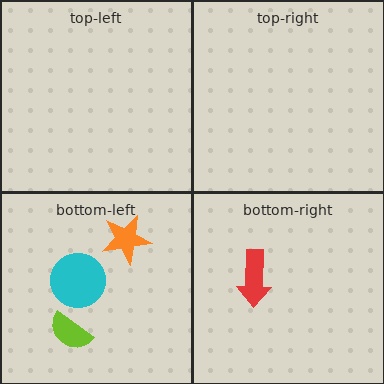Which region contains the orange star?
The bottom-left region.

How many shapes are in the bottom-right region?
1.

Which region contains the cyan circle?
The bottom-left region.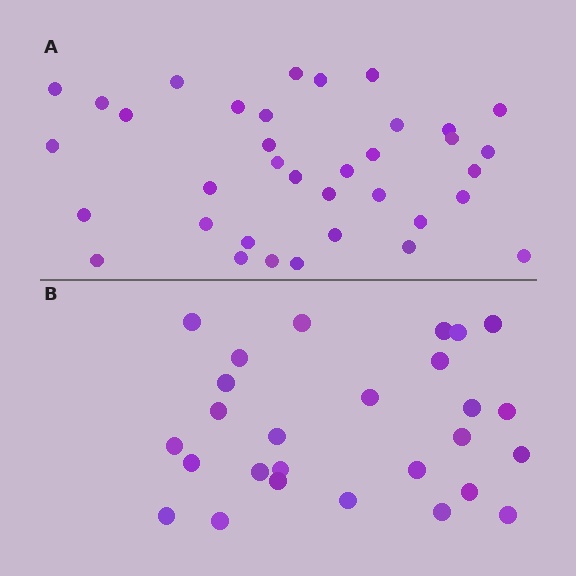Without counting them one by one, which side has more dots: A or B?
Region A (the top region) has more dots.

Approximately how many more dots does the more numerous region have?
Region A has roughly 8 or so more dots than region B.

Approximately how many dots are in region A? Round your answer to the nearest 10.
About 40 dots. (The exact count is 36, which rounds to 40.)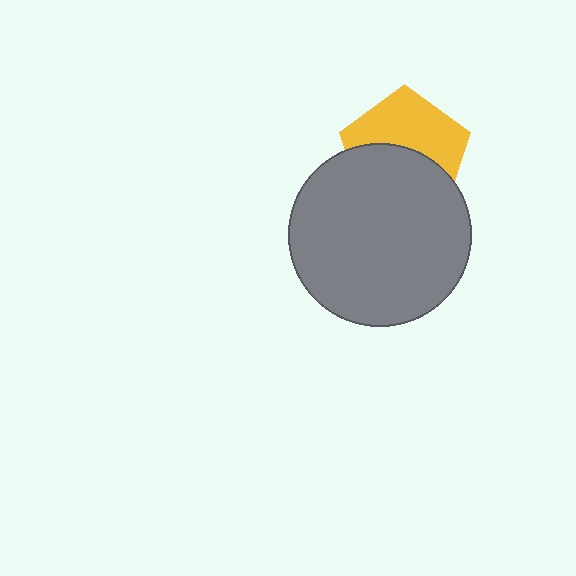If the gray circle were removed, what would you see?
You would see the complete yellow pentagon.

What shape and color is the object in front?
The object in front is a gray circle.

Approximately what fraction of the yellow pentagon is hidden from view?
Roughly 50% of the yellow pentagon is hidden behind the gray circle.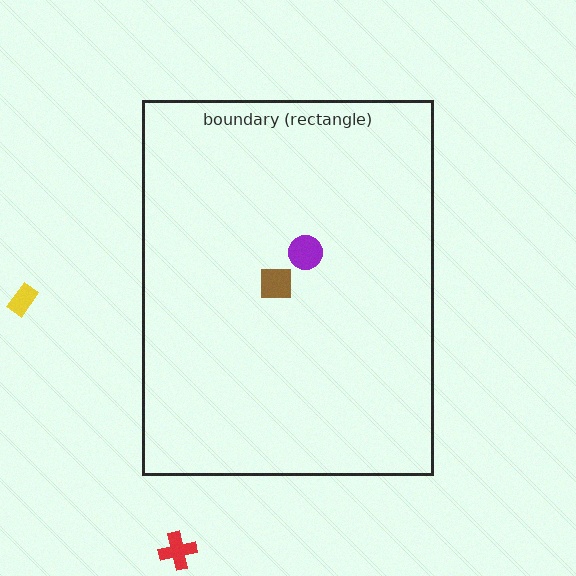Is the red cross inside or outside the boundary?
Outside.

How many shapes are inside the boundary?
2 inside, 2 outside.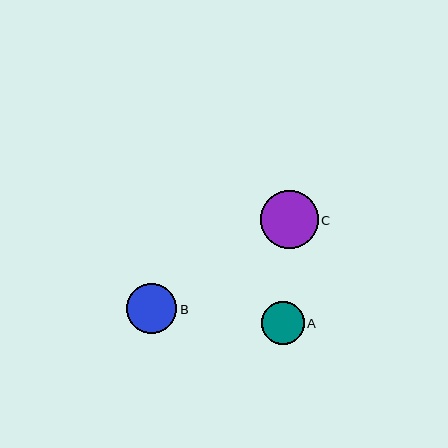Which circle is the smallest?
Circle A is the smallest with a size of approximately 43 pixels.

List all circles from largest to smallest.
From largest to smallest: C, B, A.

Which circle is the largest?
Circle C is the largest with a size of approximately 58 pixels.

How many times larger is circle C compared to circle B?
Circle C is approximately 1.2 times the size of circle B.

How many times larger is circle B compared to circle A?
Circle B is approximately 1.2 times the size of circle A.